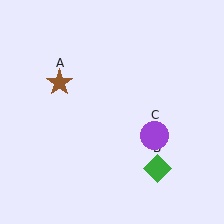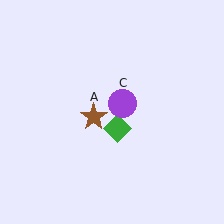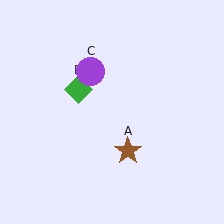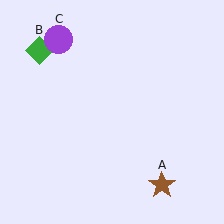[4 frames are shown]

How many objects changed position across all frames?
3 objects changed position: brown star (object A), green diamond (object B), purple circle (object C).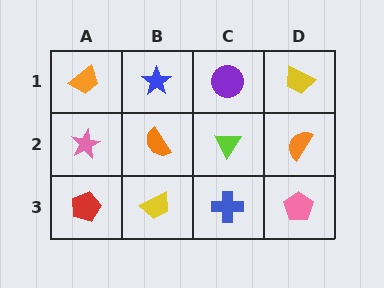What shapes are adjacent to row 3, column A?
A pink star (row 2, column A), a yellow trapezoid (row 3, column B).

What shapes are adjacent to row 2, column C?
A purple circle (row 1, column C), a blue cross (row 3, column C), an orange semicircle (row 2, column B), an orange semicircle (row 2, column D).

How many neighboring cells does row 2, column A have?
3.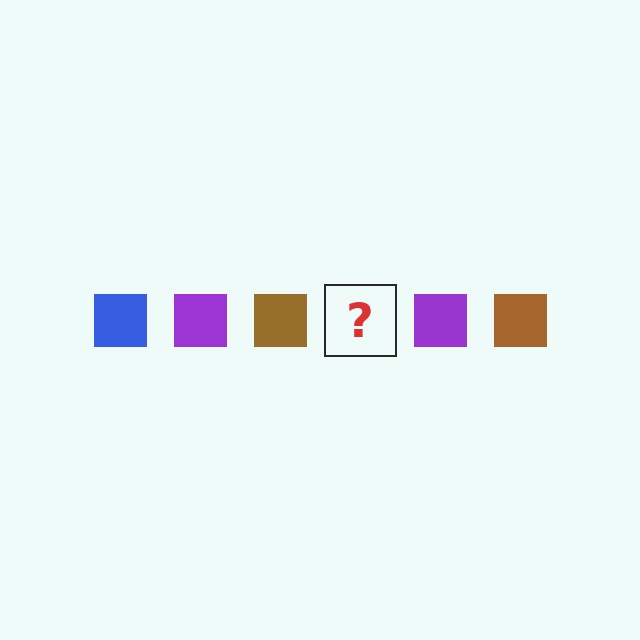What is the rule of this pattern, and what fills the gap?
The rule is that the pattern cycles through blue, purple, brown squares. The gap should be filled with a blue square.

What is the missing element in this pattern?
The missing element is a blue square.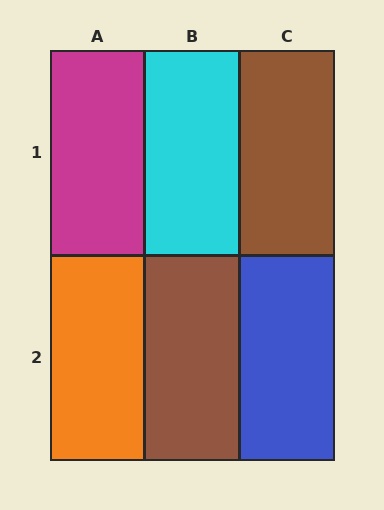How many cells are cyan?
1 cell is cyan.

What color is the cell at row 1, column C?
Brown.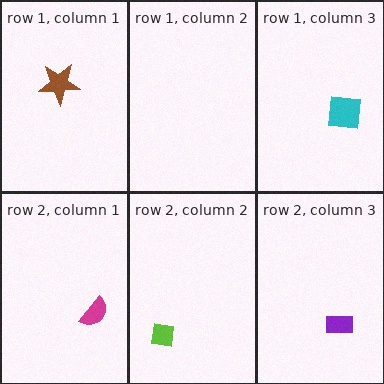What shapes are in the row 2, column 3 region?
The purple rectangle.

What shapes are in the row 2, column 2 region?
The lime square.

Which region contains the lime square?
The row 2, column 2 region.